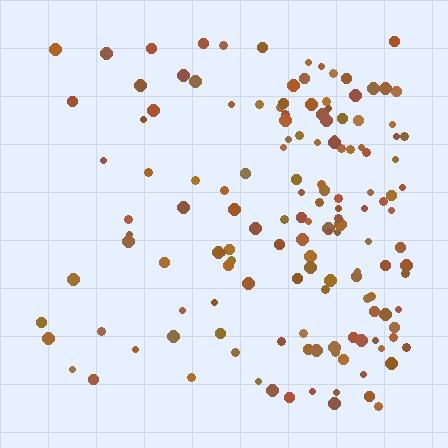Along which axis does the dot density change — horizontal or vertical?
Horizontal.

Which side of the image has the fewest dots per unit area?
The left.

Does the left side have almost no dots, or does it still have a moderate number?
Still a moderate number, just noticeably fewer than the right.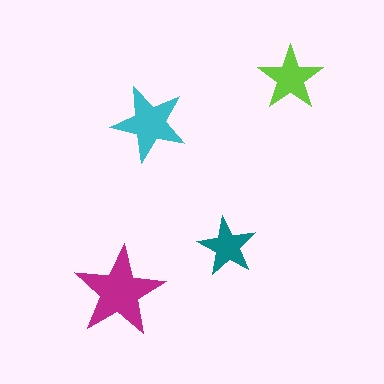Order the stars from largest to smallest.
the magenta one, the cyan one, the lime one, the teal one.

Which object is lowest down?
The magenta star is bottommost.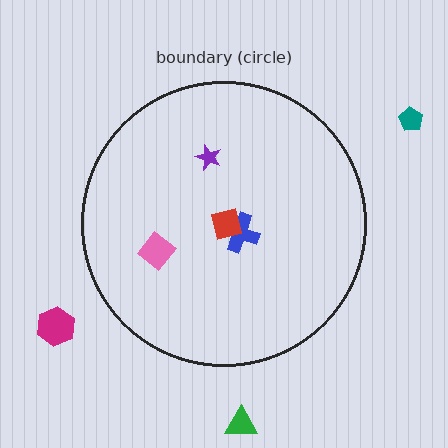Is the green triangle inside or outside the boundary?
Outside.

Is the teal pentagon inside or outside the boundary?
Outside.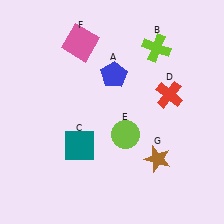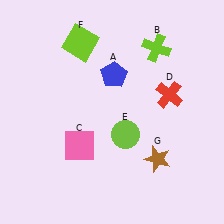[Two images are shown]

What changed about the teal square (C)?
In Image 1, C is teal. In Image 2, it changed to pink.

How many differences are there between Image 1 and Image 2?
There are 2 differences between the two images.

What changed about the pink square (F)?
In Image 1, F is pink. In Image 2, it changed to lime.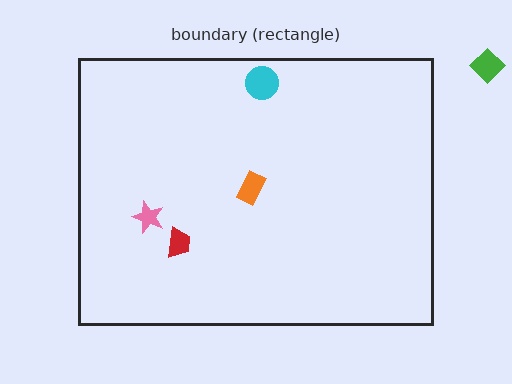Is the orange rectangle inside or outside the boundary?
Inside.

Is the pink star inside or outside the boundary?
Inside.